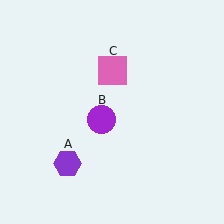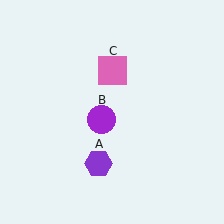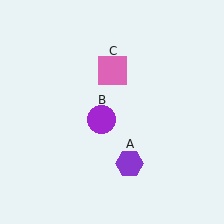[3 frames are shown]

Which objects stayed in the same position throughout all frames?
Purple circle (object B) and pink square (object C) remained stationary.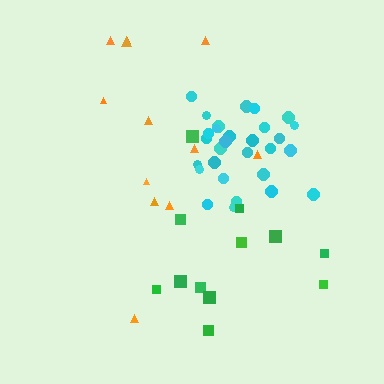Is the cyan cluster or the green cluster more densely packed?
Cyan.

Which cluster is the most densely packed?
Cyan.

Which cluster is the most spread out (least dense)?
Orange.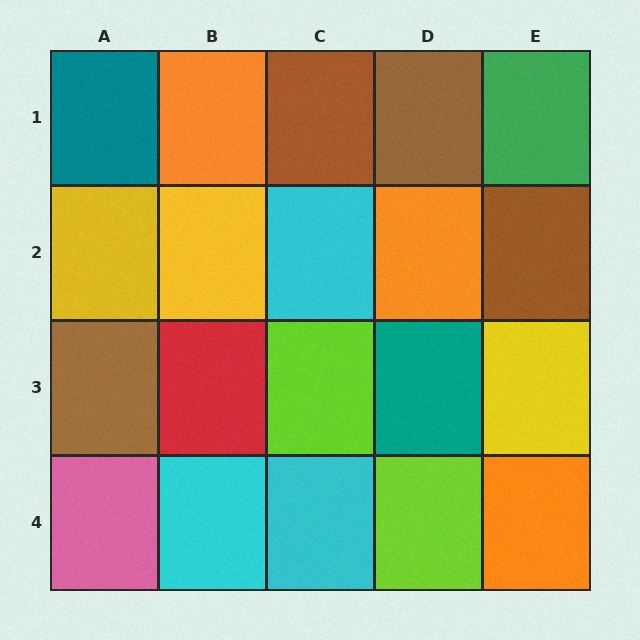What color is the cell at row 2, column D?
Orange.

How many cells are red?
1 cell is red.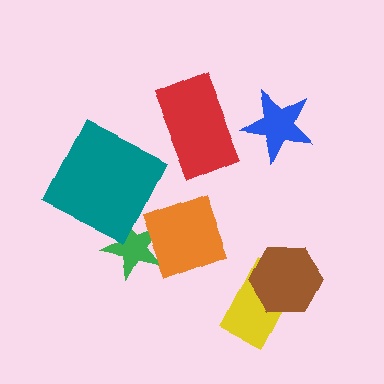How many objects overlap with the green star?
1 object overlaps with the green star.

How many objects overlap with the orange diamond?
1 object overlaps with the orange diamond.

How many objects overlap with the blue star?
0 objects overlap with the blue star.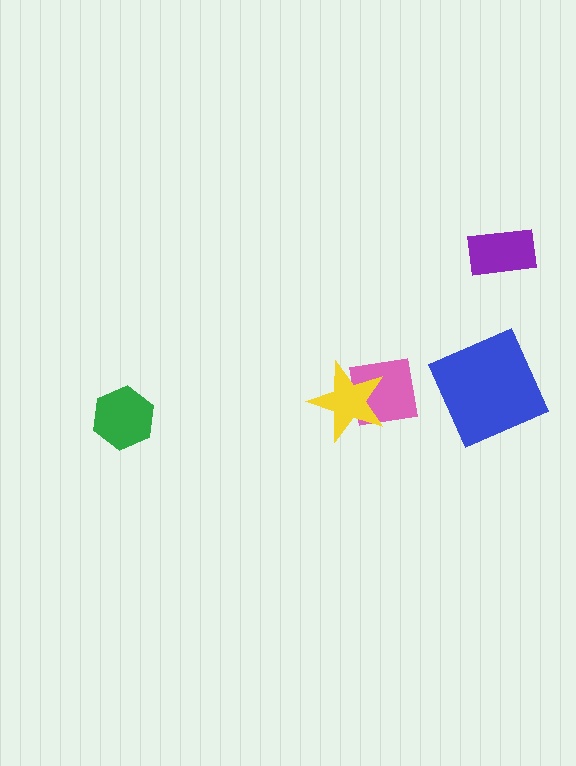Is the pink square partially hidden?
Yes, it is partially covered by another shape.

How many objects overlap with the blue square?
0 objects overlap with the blue square.